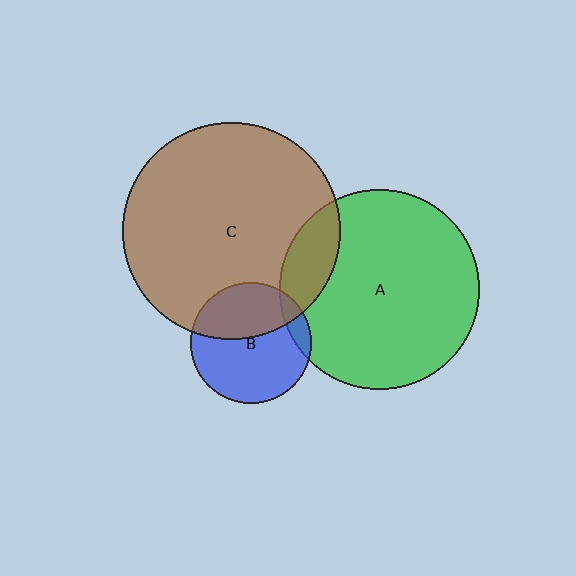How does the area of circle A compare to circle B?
Approximately 2.7 times.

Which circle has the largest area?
Circle C (brown).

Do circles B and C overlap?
Yes.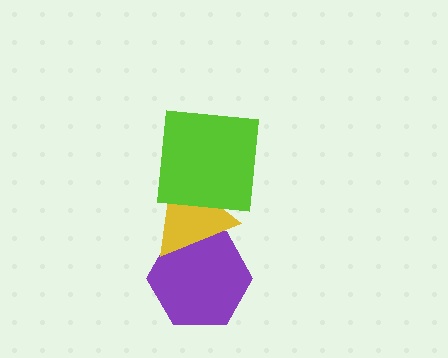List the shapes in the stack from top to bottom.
From top to bottom: the lime square, the yellow triangle, the purple hexagon.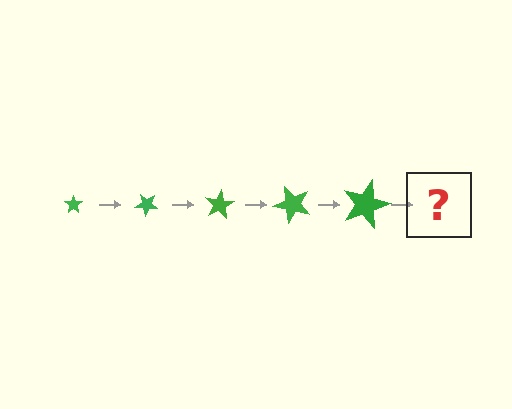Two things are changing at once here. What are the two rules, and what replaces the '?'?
The two rules are that the star grows larger each step and it rotates 40 degrees each step. The '?' should be a star, larger than the previous one and rotated 200 degrees from the start.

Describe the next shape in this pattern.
It should be a star, larger than the previous one and rotated 200 degrees from the start.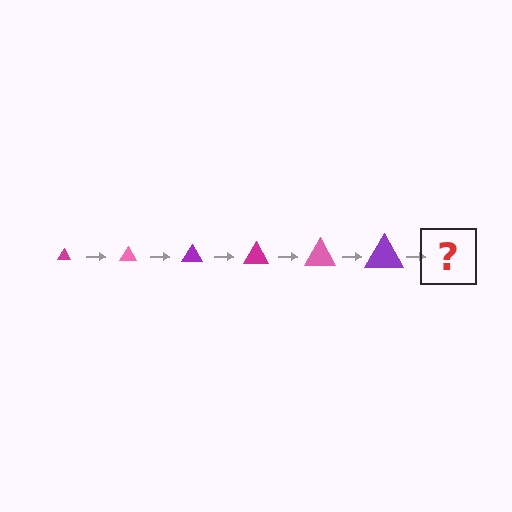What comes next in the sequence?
The next element should be a magenta triangle, larger than the previous one.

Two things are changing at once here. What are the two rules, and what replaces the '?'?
The two rules are that the triangle grows larger each step and the color cycles through magenta, pink, and purple. The '?' should be a magenta triangle, larger than the previous one.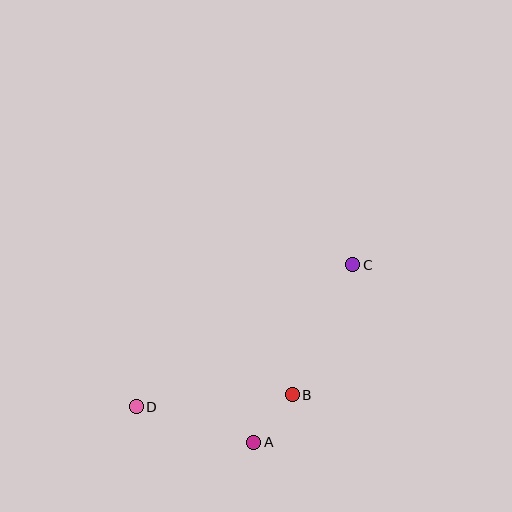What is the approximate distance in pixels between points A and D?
The distance between A and D is approximately 123 pixels.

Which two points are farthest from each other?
Points C and D are farthest from each other.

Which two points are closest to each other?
Points A and B are closest to each other.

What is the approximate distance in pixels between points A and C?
The distance between A and C is approximately 203 pixels.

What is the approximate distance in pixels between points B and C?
The distance between B and C is approximately 144 pixels.